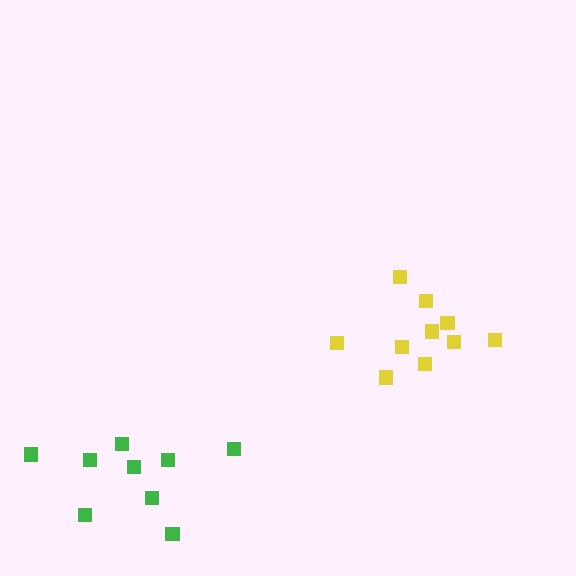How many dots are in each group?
Group 1: 10 dots, Group 2: 9 dots (19 total).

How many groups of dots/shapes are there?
There are 2 groups.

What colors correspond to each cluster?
The clusters are colored: yellow, green.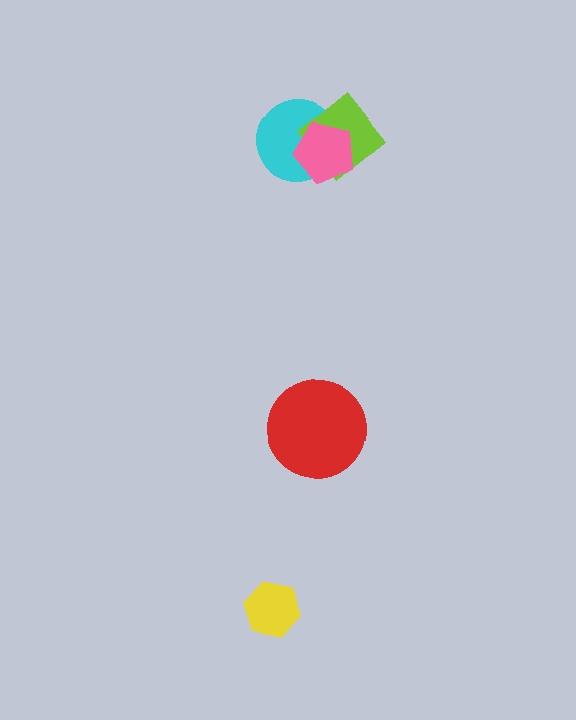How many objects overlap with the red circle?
0 objects overlap with the red circle.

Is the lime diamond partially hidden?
Yes, it is partially covered by another shape.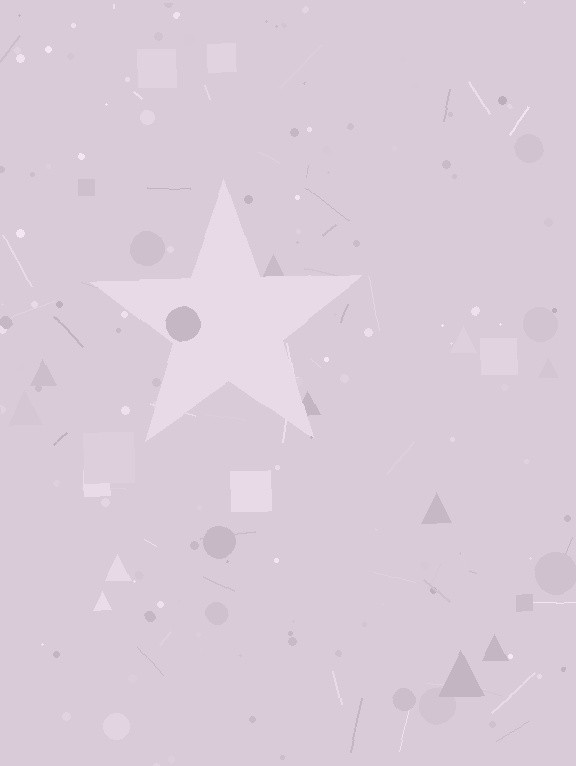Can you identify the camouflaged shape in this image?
The camouflaged shape is a star.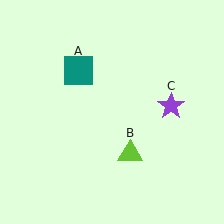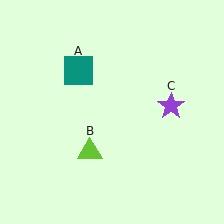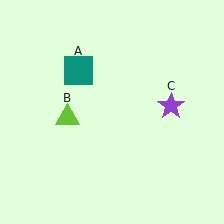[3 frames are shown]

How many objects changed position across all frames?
1 object changed position: lime triangle (object B).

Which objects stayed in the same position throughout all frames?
Teal square (object A) and purple star (object C) remained stationary.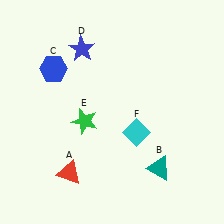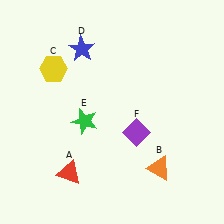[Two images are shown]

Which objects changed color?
B changed from teal to orange. C changed from blue to yellow. F changed from cyan to purple.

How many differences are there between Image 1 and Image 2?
There are 3 differences between the two images.